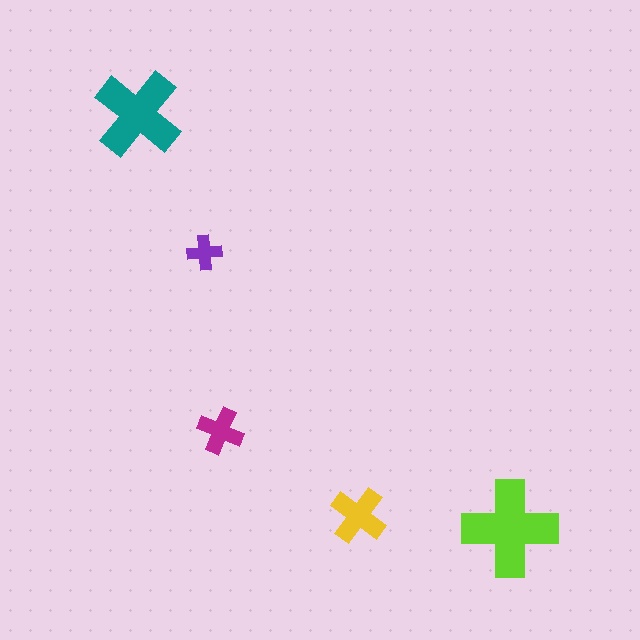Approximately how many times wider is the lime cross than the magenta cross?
About 2 times wider.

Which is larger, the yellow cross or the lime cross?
The lime one.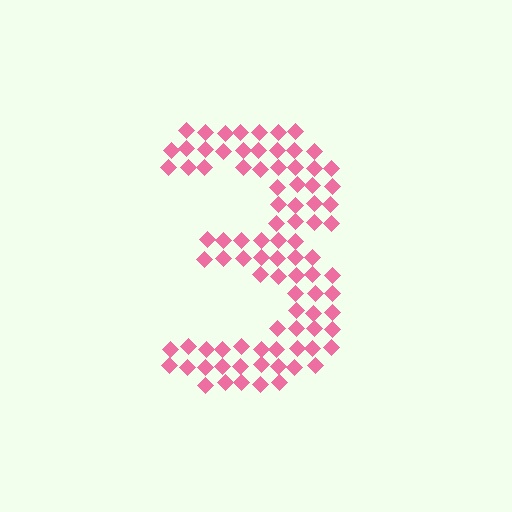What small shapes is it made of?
It is made of small diamonds.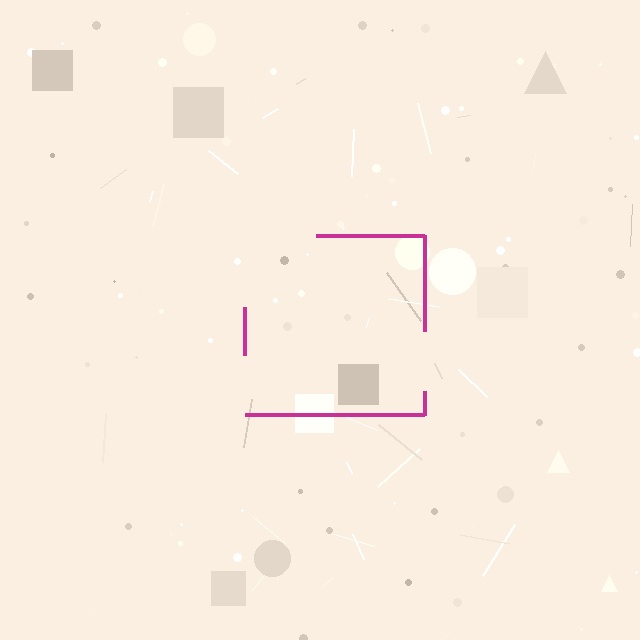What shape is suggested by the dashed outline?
The dashed outline suggests a square.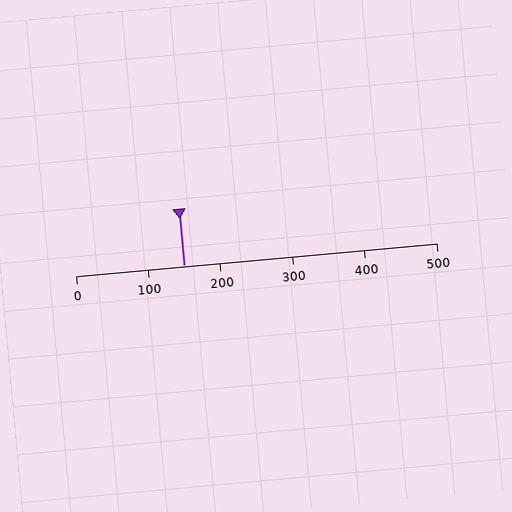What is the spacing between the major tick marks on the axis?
The major ticks are spaced 100 apart.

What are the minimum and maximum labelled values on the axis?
The axis runs from 0 to 500.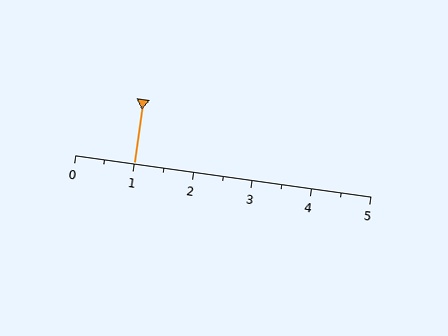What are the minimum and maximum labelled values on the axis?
The axis runs from 0 to 5.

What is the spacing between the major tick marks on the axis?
The major ticks are spaced 1 apart.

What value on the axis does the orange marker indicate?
The marker indicates approximately 1.